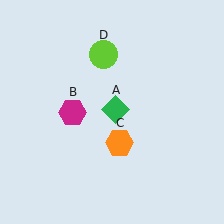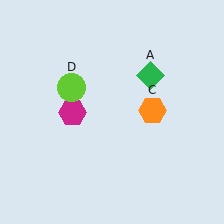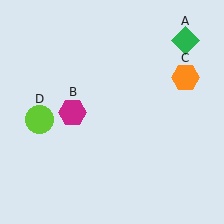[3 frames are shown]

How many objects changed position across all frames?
3 objects changed position: green diamond (object A), orange hexagon (object C), lime circle (object D).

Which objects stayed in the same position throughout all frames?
Magenta hexagon (object B) remained stationary.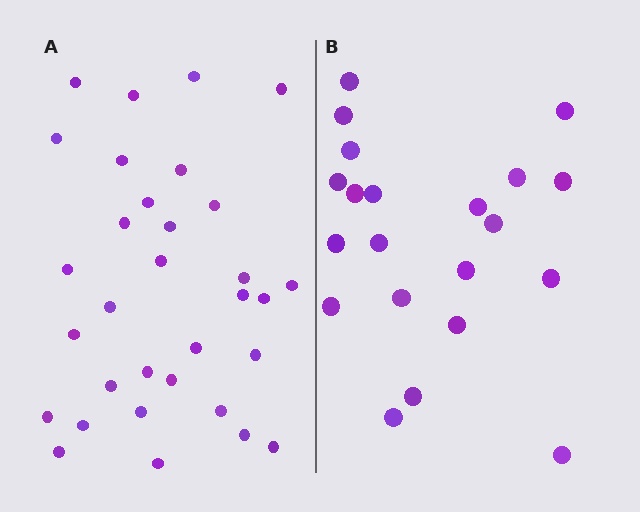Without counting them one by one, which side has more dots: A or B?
Region A (the left region) has more dots.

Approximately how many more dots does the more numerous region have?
Region A has roughly 12 or so more dots than region B.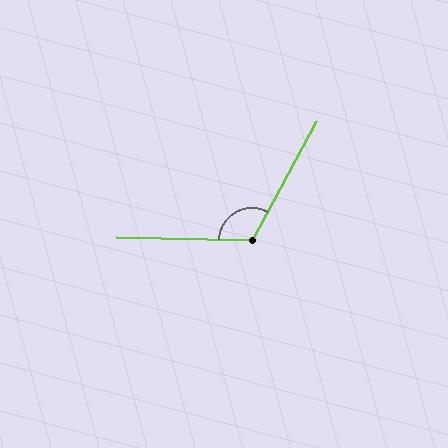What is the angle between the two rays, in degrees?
Approximately 117 degrees.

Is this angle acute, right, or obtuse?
It is obtuse.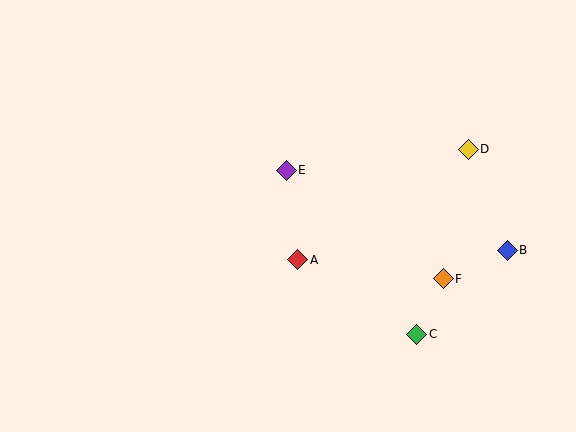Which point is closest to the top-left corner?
Point E is closest to the top-left corner.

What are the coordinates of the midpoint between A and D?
The midpoint between A and D is at (383, 204).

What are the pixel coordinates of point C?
Point C is at (417, 334).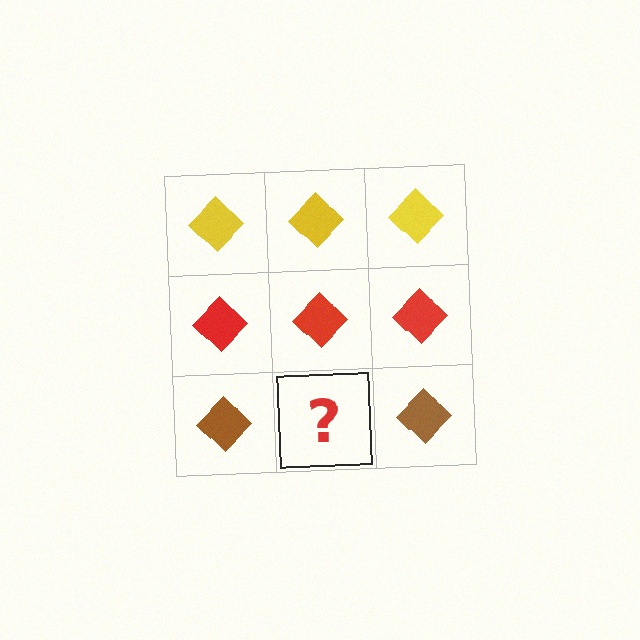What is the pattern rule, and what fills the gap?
The rule is that each row has a consistent color. The gap should be filled with a brown diamond.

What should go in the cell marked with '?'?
The missing cell should contain a brown diamond.